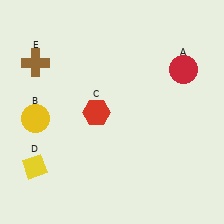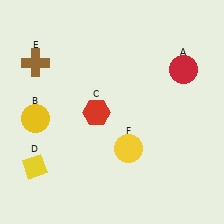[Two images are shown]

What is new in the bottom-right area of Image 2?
A yellow circle (F) was added in the bottom-right area of Image 2.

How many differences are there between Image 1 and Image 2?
There is 1 difference between the two images.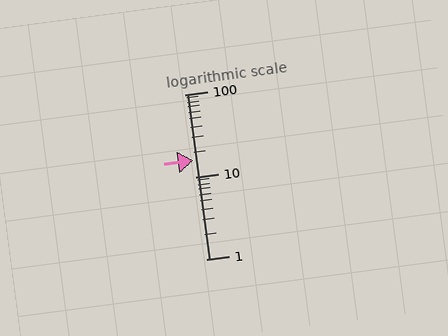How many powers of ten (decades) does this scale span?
The scale spans 2 decades, from 1 to 100.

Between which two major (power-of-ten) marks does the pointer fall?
The pointer is between 10 and 100.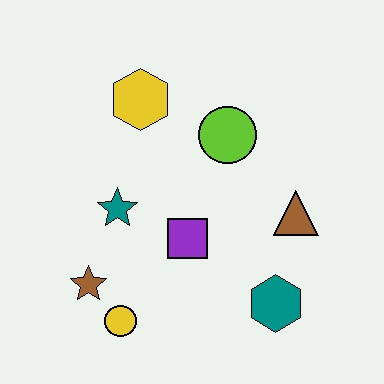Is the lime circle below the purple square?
No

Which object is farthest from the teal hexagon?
The yellow hexagon is farthest from the teal hexagon.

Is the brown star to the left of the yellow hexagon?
Yes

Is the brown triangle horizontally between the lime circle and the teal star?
No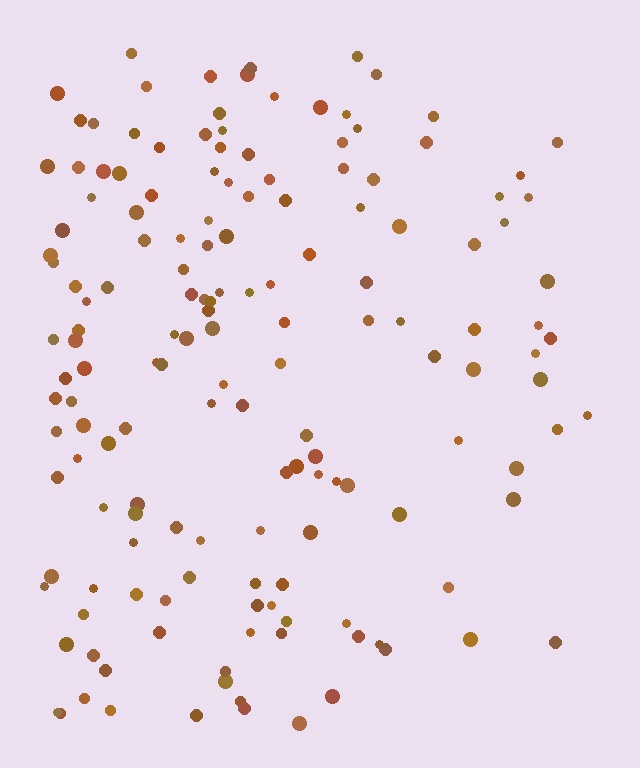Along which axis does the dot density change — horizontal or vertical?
Horizontal.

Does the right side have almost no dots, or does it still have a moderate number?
Still a moderate number, just noticeably fewer than the left.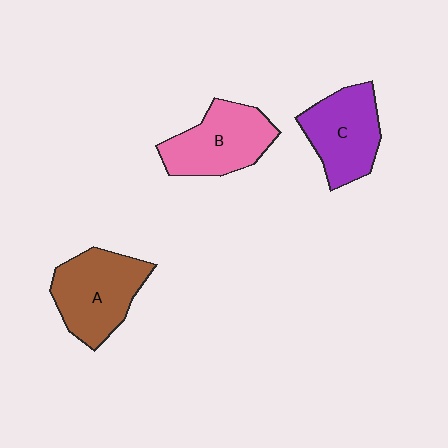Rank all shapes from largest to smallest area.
From largest to smallest: A (brown), B (pink), C (purple).